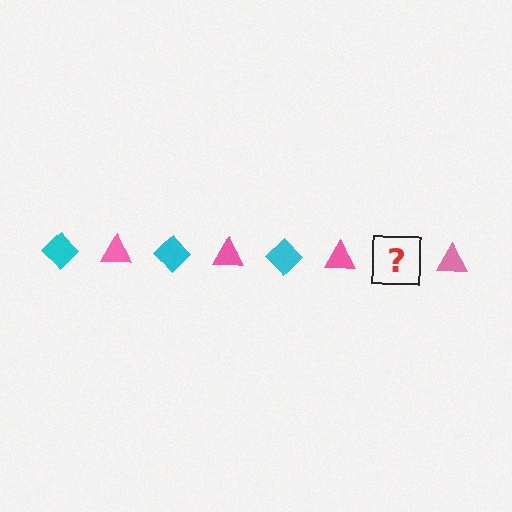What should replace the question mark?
The question mark should be replaced with a cyan diamond.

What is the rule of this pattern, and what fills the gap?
The rule is that the pattern alternates between cyan diamond and pink triangle. The gap should be filled with a cyan diamond.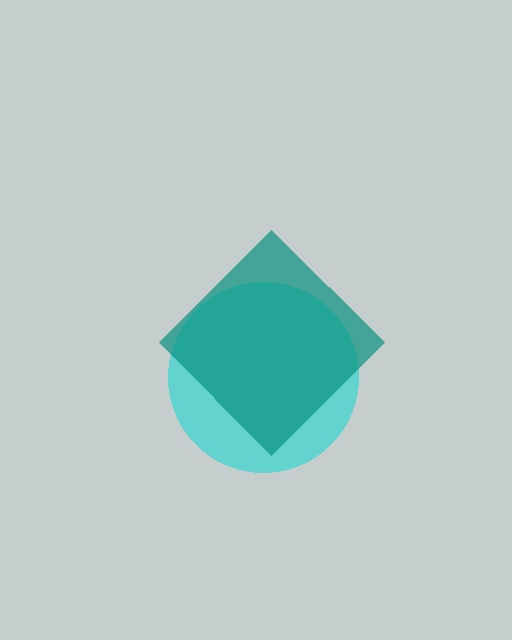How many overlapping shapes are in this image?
There are 2 overlapping shapes in the image.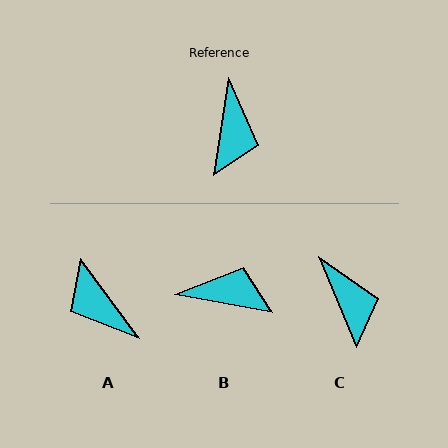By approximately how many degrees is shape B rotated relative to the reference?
Approximately 88 degrees counter-clockwise.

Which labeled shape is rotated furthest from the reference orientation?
A, about 135 degrees away.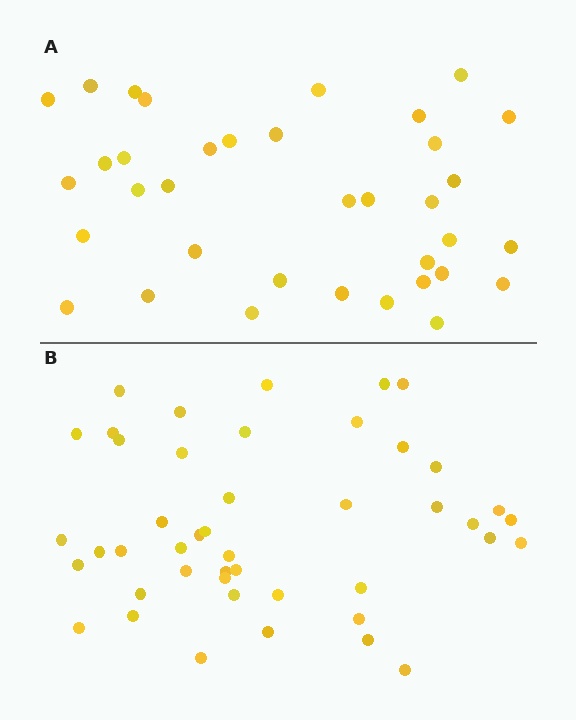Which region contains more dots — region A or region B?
Region B (the bottom region) has more dots.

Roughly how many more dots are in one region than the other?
Region B has roughly 8 or so more dots than region A.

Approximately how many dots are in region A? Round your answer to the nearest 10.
About 40 dots. (The exact count is 36, which rounds to 40.)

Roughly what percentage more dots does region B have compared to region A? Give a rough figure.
About 25% more.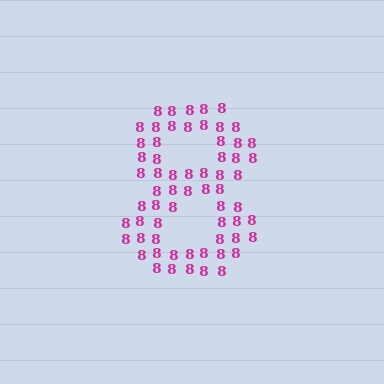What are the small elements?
The small elements are digit 8's.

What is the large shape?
The large shape is the digit 8.